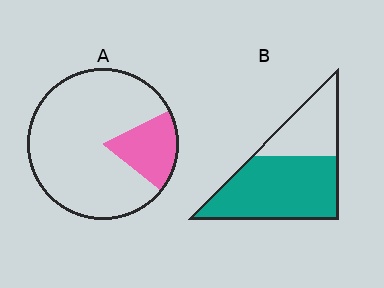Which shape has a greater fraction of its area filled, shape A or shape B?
Shape B.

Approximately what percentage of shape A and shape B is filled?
A is approximately 20% and B is approximately 65%.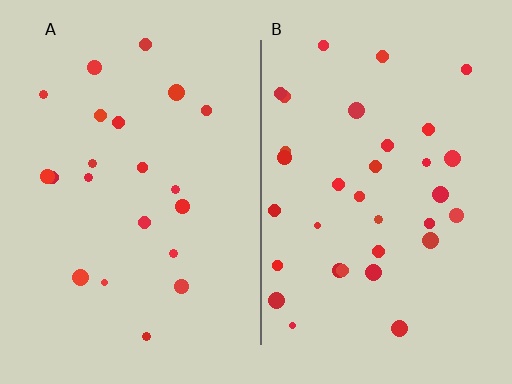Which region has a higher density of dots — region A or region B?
B (the right).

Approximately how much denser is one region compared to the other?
Approximately 1.6× — region B over region A.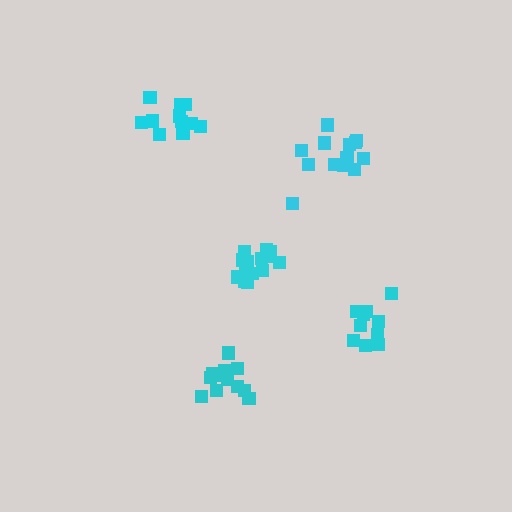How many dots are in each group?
Group 1: 13 dots, Group 2: 10 dots, Group 3: 13 dots, Group 4: 11 dots, Group 5: 16 dots (63 total).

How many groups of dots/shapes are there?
There are 5 groups.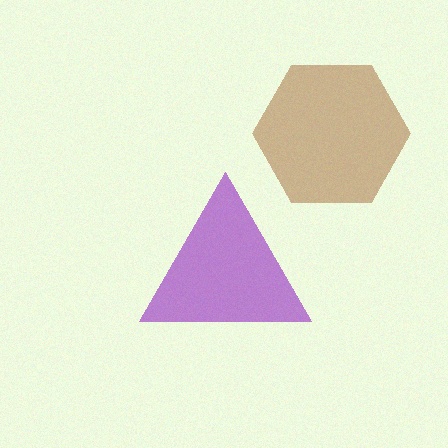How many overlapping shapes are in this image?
There are 2 overlapping shapes in the image.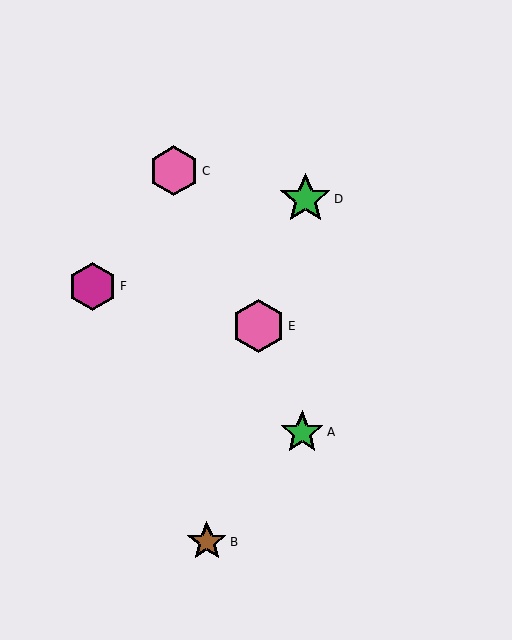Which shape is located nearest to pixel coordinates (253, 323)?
The pink hexagon (labeled E) at (259, 326) is nearest to that location.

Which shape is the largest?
The pink hexagon (labeled E) is the largest.